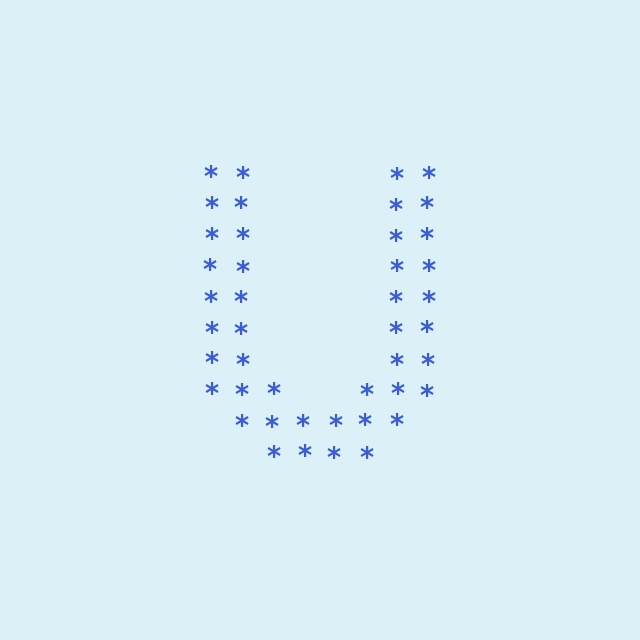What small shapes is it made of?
It is made of small asterisks.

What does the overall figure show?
The overall figure shows the letter U.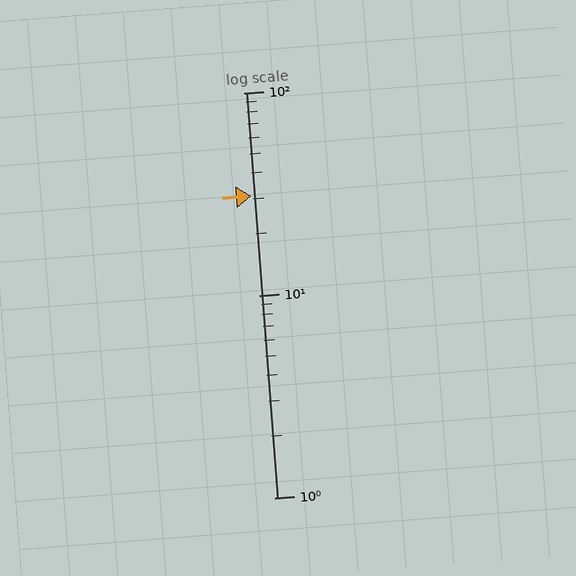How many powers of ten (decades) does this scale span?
The scale spans 2 decades, from 1 to 100.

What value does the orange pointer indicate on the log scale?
The pointer indicates approximately 31.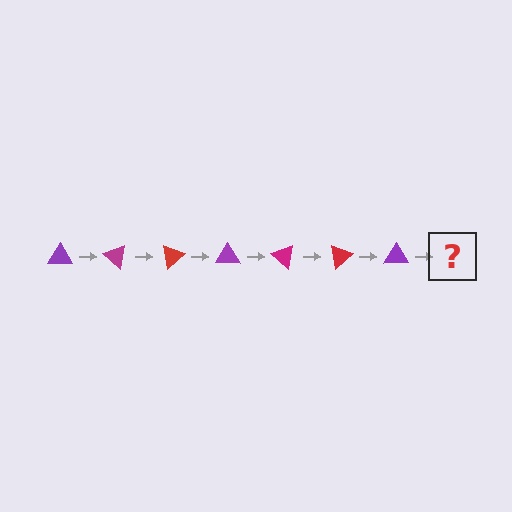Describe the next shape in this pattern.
It should be a magenta triangle, rotated 280 degrees from the start.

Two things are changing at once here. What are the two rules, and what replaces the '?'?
The two rules are that it rotates 40 degrees each step and the color cycles through purple, magenta, and red. The '?' should be a magenta triangle, rotated 280 degrees from the start.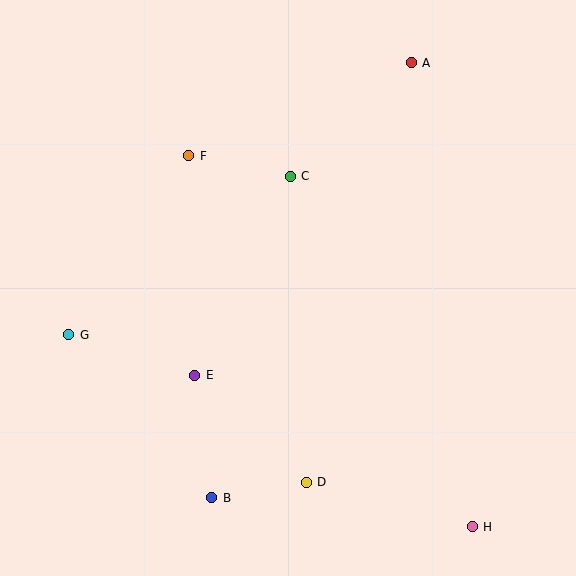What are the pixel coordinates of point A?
Point A is at (411, 63).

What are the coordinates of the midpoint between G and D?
The midpoint between G and D is at (187, 408).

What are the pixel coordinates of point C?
Point C is at (290, 176).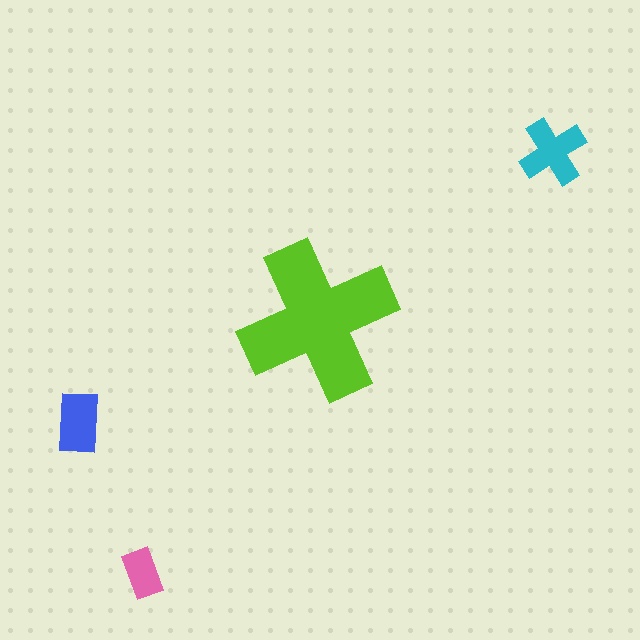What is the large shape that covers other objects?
A lime cross.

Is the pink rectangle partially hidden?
No, the pink rectangle is fully visible.